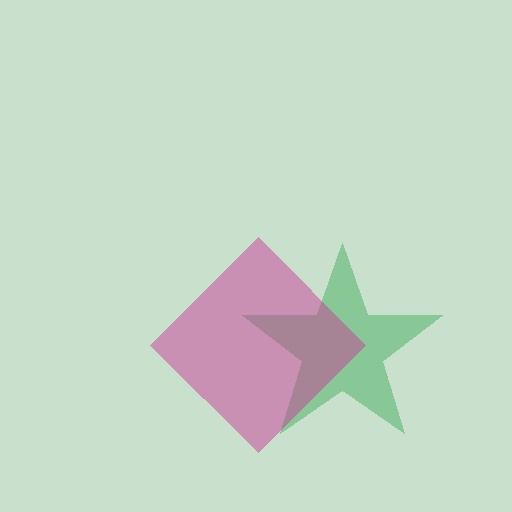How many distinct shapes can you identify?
There are 2 distinct shapes: a green star, a magenta diamond.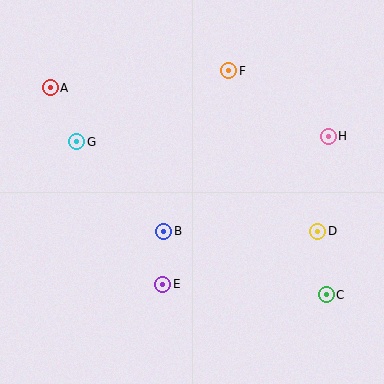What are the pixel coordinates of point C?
Point C is at (326, 295).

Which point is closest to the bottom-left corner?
Point E is closest to the bottom-left corner.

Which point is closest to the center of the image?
Point B at (164, 231) is closest to the center.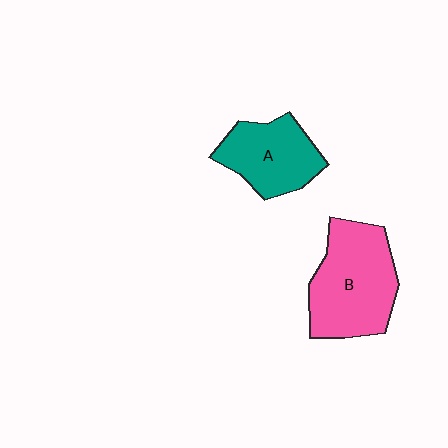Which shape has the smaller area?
Shape A (teal).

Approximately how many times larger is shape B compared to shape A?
Approximately 1.4 times.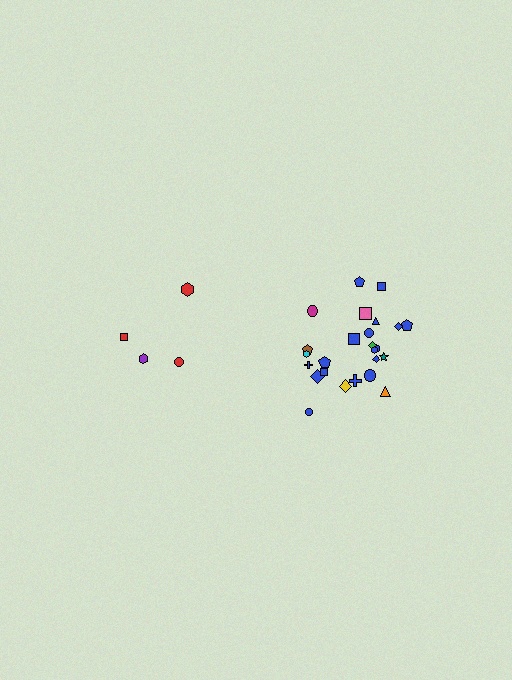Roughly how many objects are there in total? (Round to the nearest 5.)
Roughly 30 objects in total.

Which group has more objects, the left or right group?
The right group.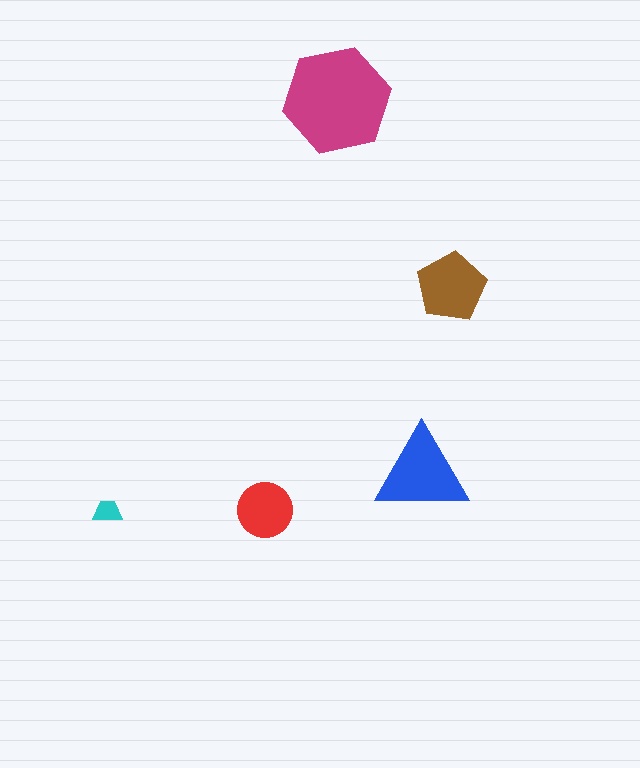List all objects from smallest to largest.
The cyan trapezoid, the red circle, the brown pentagon, the blue triangle, the magenta hexagon.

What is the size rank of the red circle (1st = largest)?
4th.